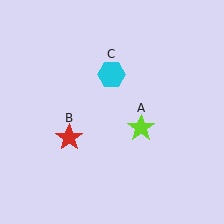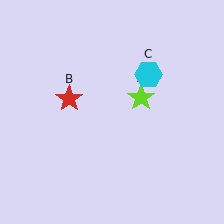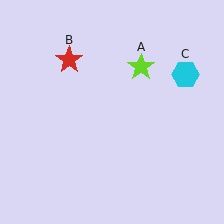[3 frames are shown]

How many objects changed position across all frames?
3 objects changed position: lime star (object A), red star (object B), cyan hexagon (object C).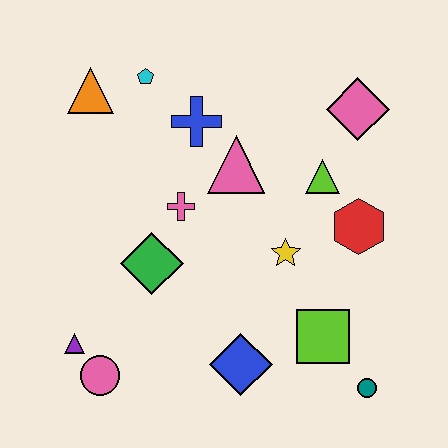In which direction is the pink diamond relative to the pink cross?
The pink diamond is to the right of the pink cross.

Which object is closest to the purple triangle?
The pink circle is closest to the purple triangle.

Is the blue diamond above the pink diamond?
No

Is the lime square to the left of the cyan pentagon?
No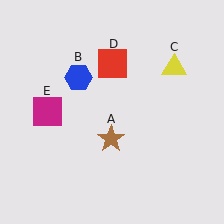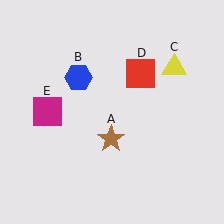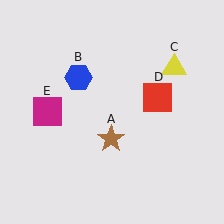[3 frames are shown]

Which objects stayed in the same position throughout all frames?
Brown star (object A) and blue hexagon (object B) and yellow triangle (object C) and magenta square (object E) remained stationary.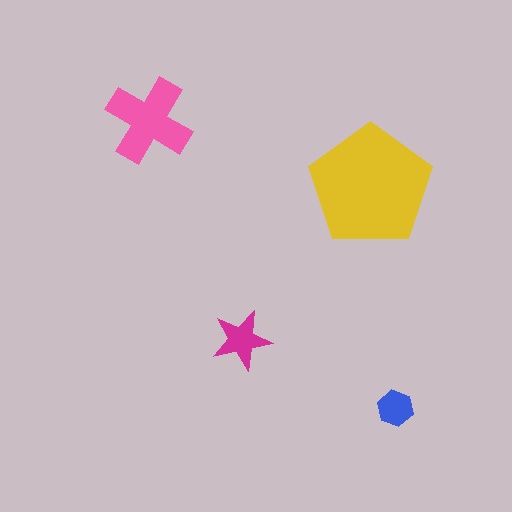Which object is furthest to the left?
The pink cross is leftmost.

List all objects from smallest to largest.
The blue hexagon, the magenta star, the pink cross, the yellow pentagon.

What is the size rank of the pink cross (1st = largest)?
2nd.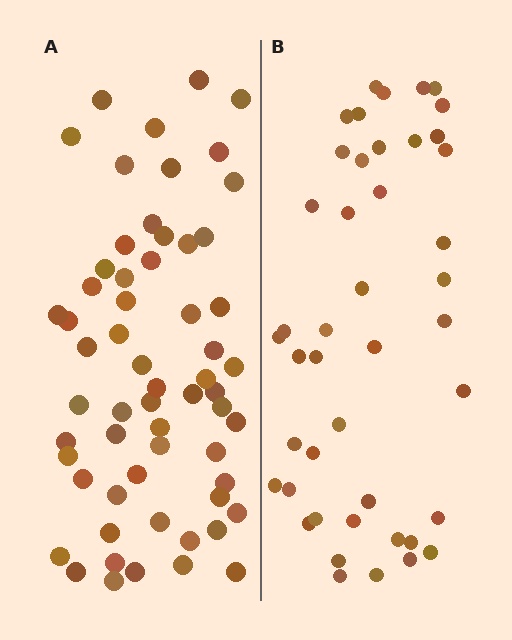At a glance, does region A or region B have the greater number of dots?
Region A (the left region) has more dots.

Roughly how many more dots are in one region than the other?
Region A has approximately 15 more dots than region B.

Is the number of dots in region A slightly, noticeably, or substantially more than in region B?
Region A has noticeably more, but not dramatically so. The ratio is roughly 1.4 to 1.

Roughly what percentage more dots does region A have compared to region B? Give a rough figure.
About 35% more.